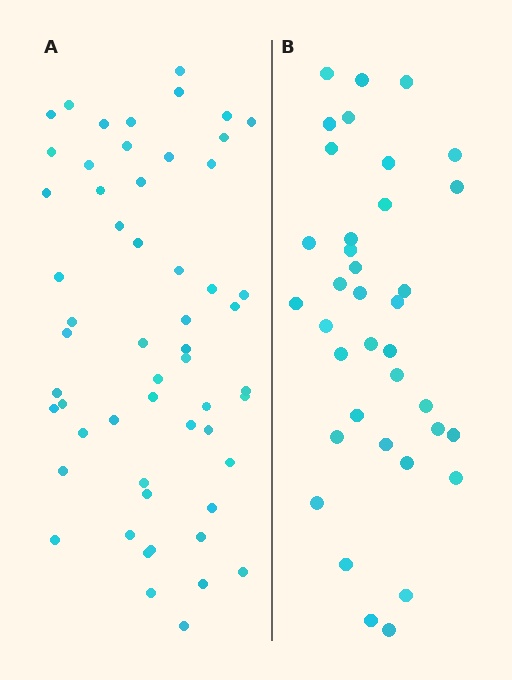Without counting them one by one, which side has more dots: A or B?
Region A (the left region) has more dots.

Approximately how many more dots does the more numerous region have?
Region A has approximately 20 more dots than region B.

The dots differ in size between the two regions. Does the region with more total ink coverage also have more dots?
No. Region B has more total ink coverage because its dots are larger, but region A actually contains more individual dots. Total area can be misleading — the number of items is what matters here.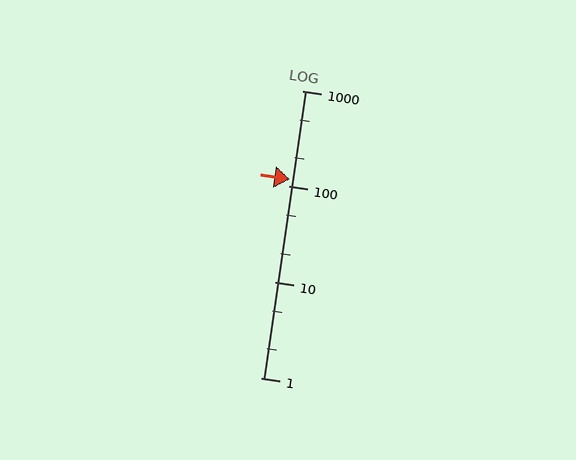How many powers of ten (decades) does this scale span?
The scale spans 3 decades, from 1 to 1000.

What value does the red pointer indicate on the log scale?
The pointer indicates approximately 120.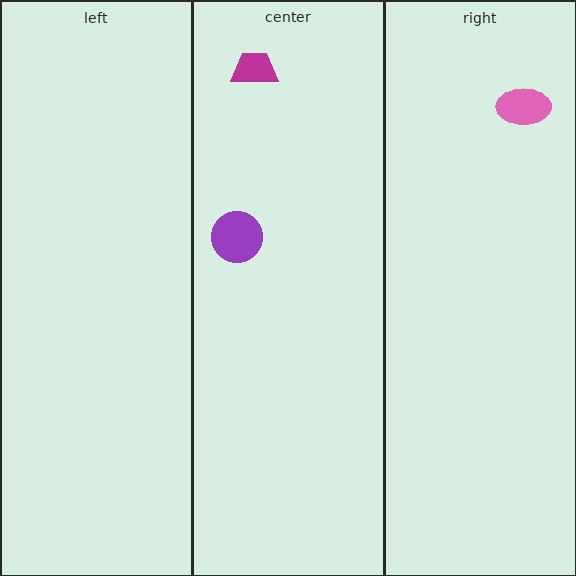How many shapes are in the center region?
2.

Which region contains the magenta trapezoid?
The center region.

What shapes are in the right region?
The pink ellipse.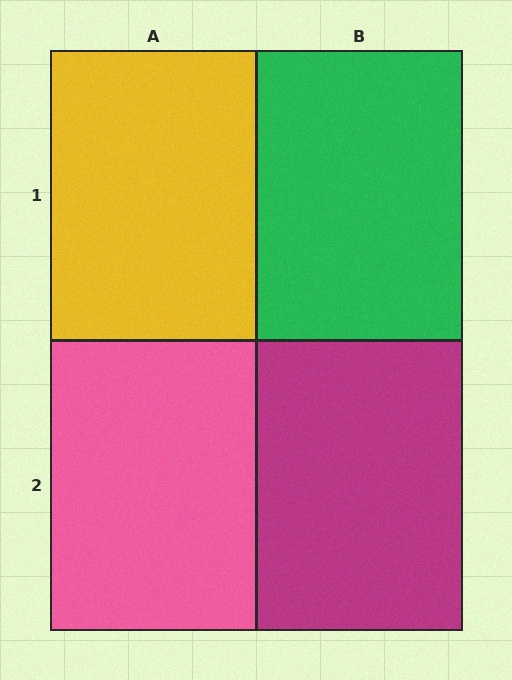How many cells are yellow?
1 cell is yellow.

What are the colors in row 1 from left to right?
Yellow, green.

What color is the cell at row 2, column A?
Pink.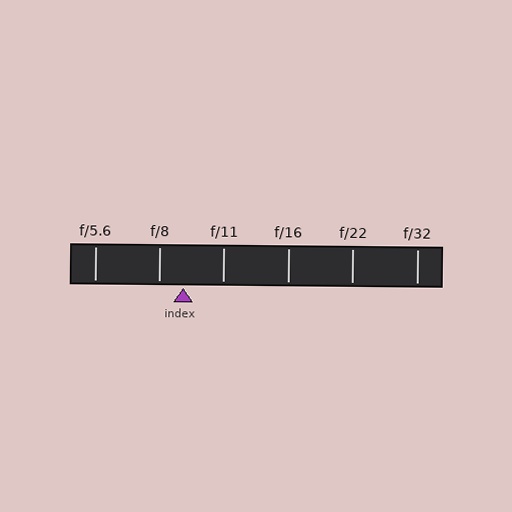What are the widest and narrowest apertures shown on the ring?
The widest aperture shown is f/5.6 and the narrowest is f/32.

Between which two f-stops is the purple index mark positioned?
The index mark is between f/8 and f/11.